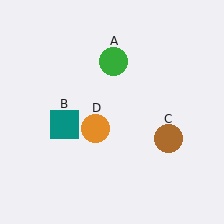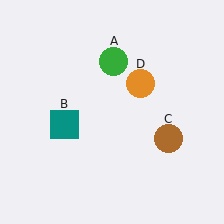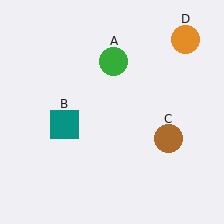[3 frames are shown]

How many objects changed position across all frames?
1 object changed position: orange circle (object D).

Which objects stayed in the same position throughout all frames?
Green circle (object A) and teal square (object B) and brown circle (object C) remained stationary.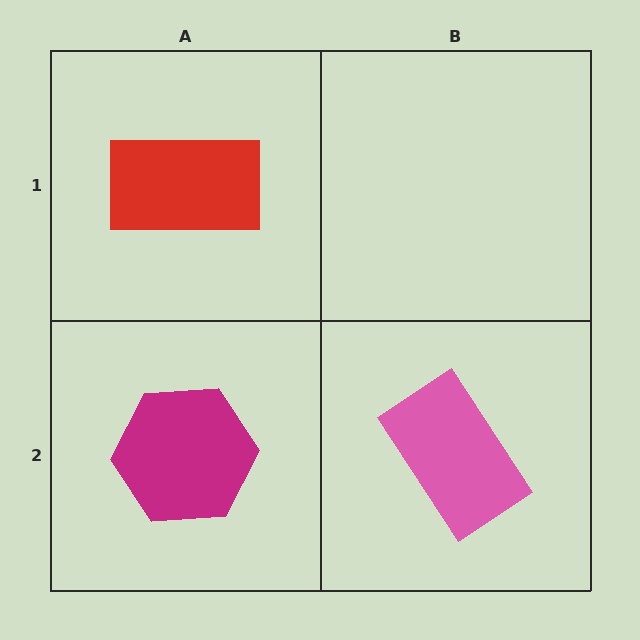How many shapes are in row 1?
1 shape.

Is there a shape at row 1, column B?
No, that cell is empty.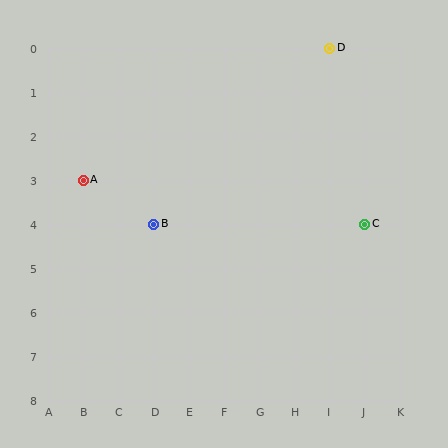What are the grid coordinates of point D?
Point D is at grid coordinates (I, 0).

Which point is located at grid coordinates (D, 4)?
Point B is at (D, 4).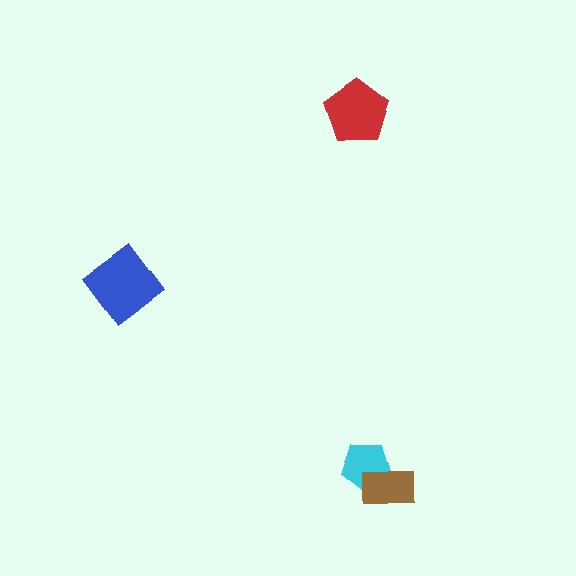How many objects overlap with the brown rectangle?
1 object overlaps with the brown rectangle.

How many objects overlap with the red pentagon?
0 objects overlap with the red pentagon.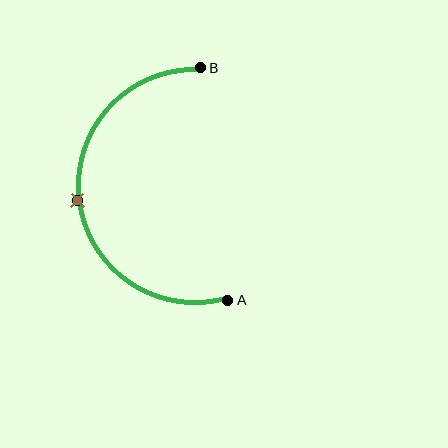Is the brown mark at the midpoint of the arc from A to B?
Yes. The brown mark lies on the arc at equal arc-length from both A and B — it is the arc midpoint.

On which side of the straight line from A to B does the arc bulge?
The arc bulges to the left of the straight line connecting A and B.